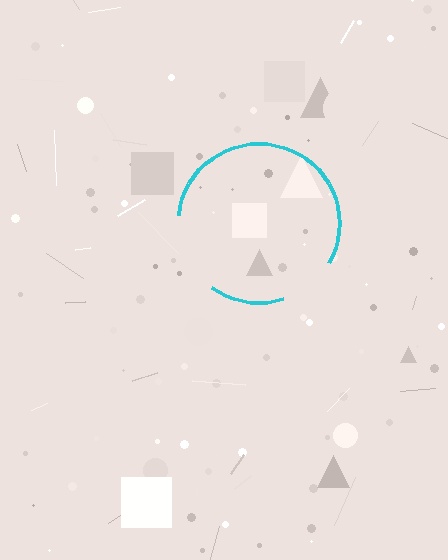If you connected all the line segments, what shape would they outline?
They would outline a circle.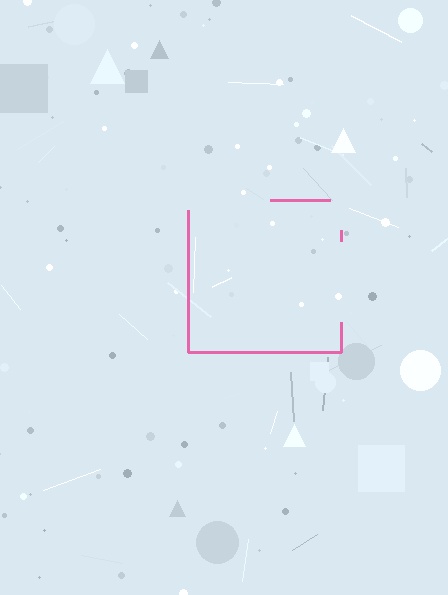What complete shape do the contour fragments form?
The contour fragments form a square.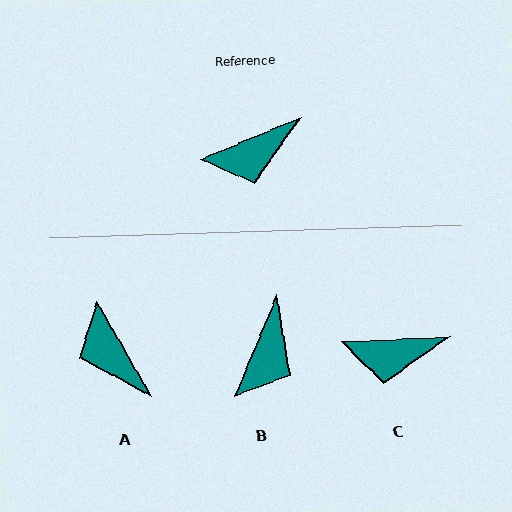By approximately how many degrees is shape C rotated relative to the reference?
Approximately 20 degrees clockwise.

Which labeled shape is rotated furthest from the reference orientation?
A, about 83 degrees away.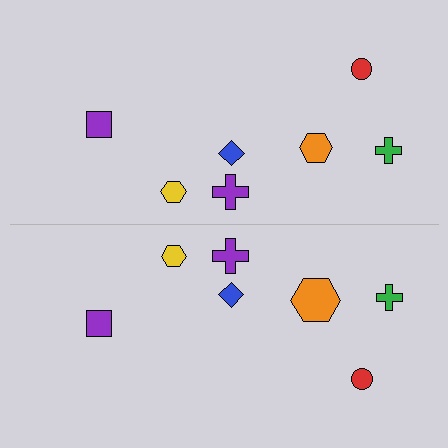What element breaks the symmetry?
The orange hexagon on the bottom side has a different size than its mirror counterpart.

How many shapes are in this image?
There are 14 shapes in this image.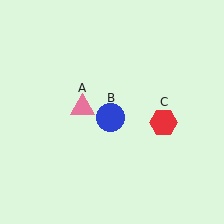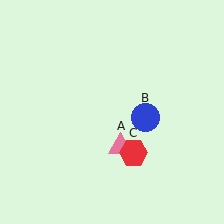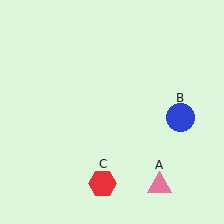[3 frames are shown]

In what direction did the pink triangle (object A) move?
The pink triangle (object A) moved down and to the right.